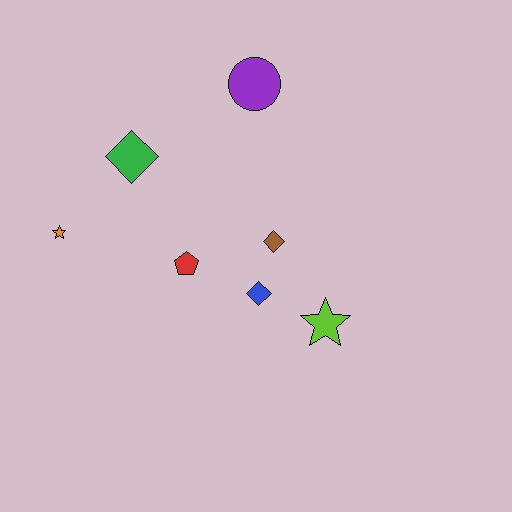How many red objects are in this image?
There is 1 red object.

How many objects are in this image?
There are 7 objects.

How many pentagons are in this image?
There is 1 pentagon.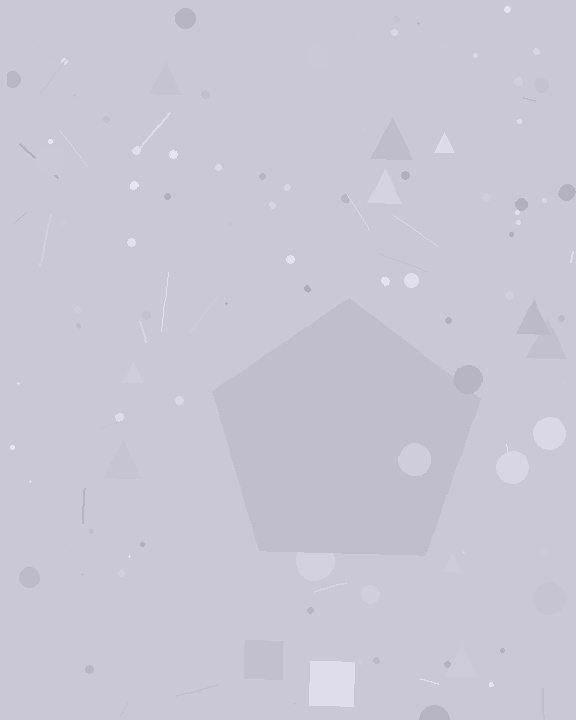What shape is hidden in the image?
A pentagon is hidden in the image.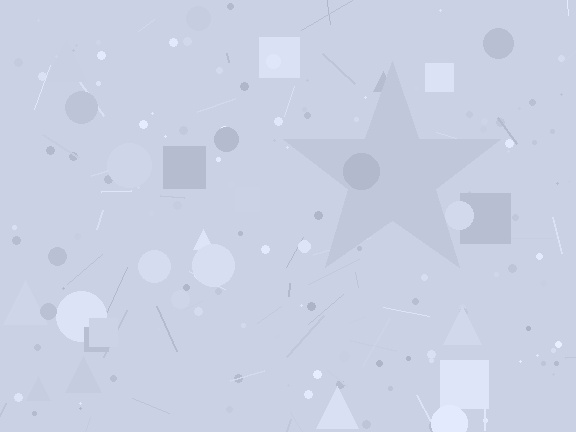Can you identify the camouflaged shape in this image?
The camouflaged shape is a star.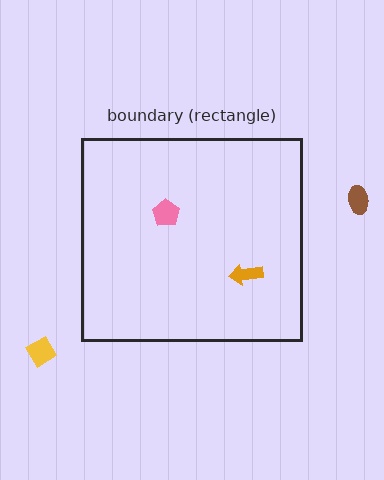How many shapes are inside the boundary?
2 inside, 2 outside.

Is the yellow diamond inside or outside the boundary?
Outside.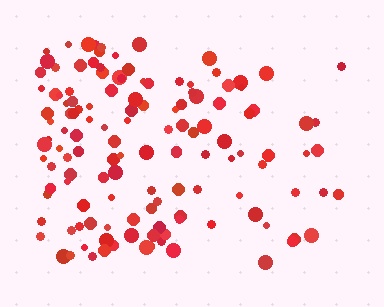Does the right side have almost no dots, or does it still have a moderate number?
Still a moderate number, just noticeably fewer than the left.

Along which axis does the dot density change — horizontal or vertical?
Horizontal.